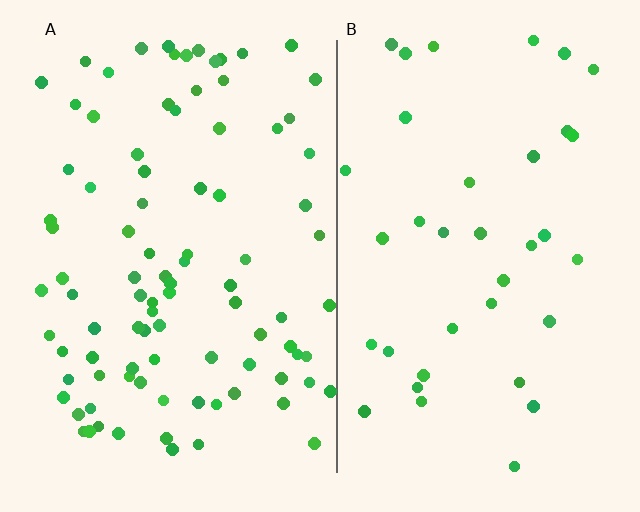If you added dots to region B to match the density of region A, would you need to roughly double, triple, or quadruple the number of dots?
Approximately triple.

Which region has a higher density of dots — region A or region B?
A (the left).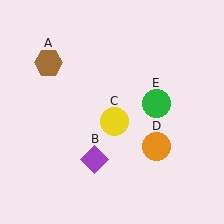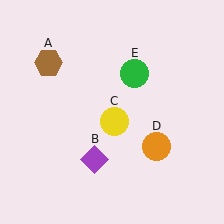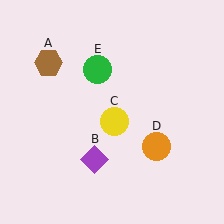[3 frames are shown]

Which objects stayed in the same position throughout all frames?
Brown hexagon (object A) and purple diamond (object B) and yellow circle (object C) and orange circle (object D) remained stationary.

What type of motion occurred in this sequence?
The green circle (object E) rotated counterclockwise around the center of the scene.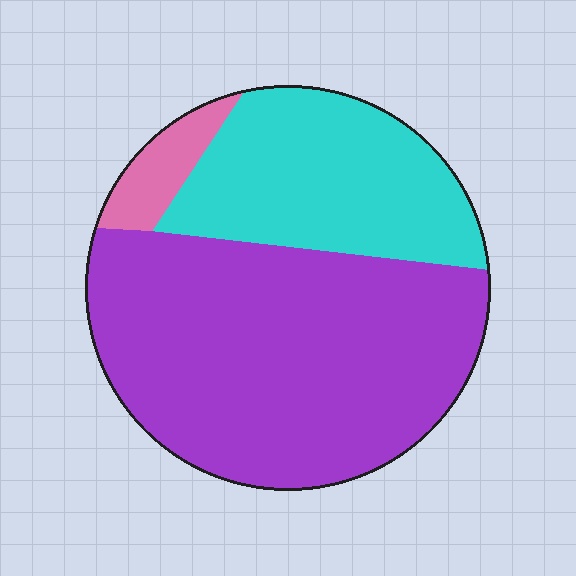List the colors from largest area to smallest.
From largest to smallest: purple, cyan, pink.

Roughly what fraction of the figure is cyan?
Cyan covers roughly 30% of the figure.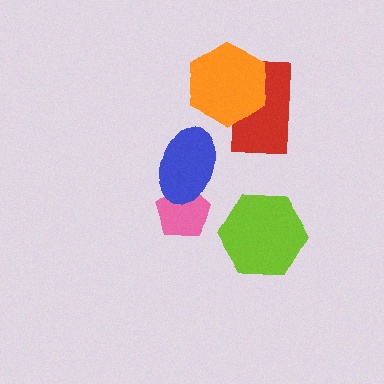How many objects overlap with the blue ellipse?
1 object overlaps with the blue ellipse.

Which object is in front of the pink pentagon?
The blue ellipse is in front of the pink pentagon.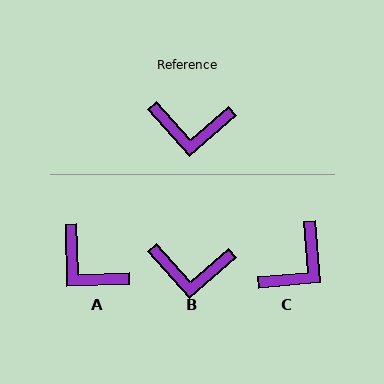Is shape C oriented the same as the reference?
No, it is off by about 54 degrees.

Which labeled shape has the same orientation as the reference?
B.